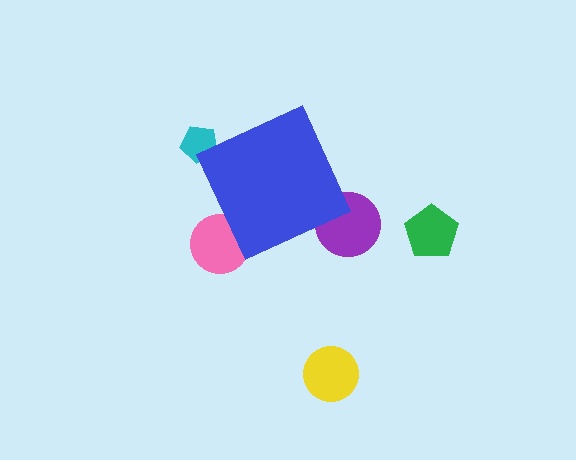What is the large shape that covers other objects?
A blue diamond.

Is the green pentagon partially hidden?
No, the green pentagon is fully visible.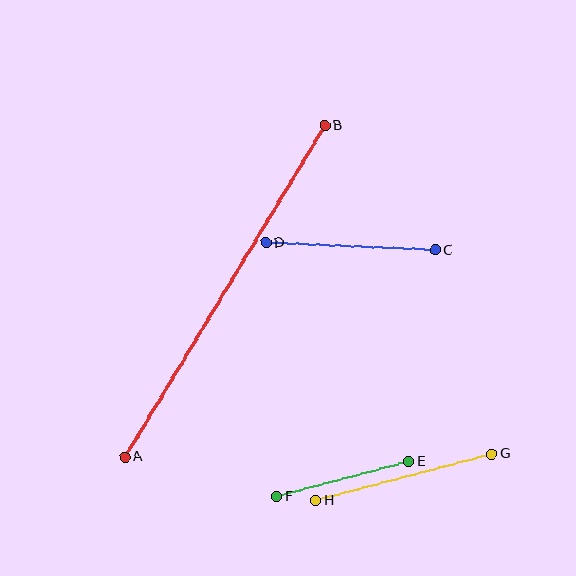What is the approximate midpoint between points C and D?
The midpoint is at approximately (351, 246) pixels.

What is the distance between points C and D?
The distance is approximately 170 pixels.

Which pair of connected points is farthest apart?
Points A and B are farthest apart.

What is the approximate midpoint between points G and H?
The midpoint is at approximately (404, 477) pixels.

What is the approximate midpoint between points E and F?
The midpoint is at approximately (343, 479) pixels.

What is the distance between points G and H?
The distance is approximately 182 pixels.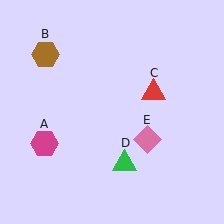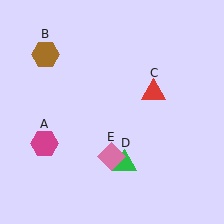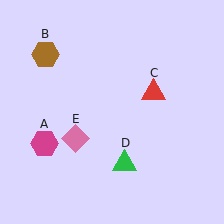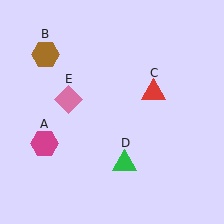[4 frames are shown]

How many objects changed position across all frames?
1 object changed position: pink diamond (object E).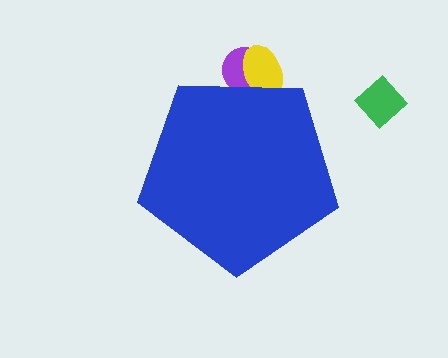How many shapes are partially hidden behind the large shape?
2 shapes are partially hidden.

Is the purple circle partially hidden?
Yes, the purple circle is partially hidden behind the blue pentagon.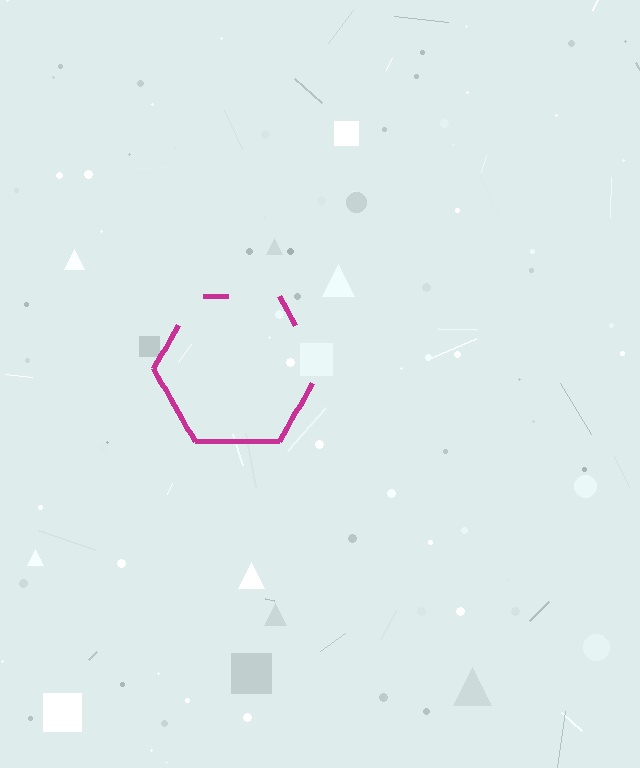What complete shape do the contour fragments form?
The contour fragments form a hexagon.